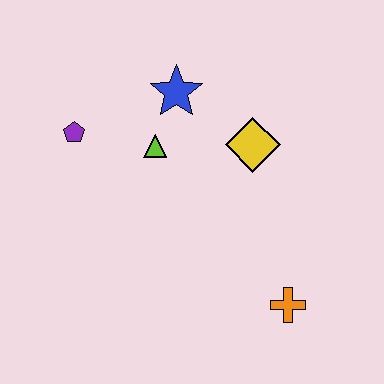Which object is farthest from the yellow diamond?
The purple pentagon is farthest from the yellow diamond.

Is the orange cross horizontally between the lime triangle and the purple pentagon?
No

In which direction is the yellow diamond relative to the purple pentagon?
The yellow diamond is to the right of the purple pentagon.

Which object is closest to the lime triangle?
The blue star is closest to the lime triangle.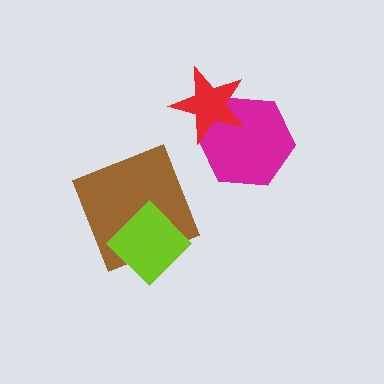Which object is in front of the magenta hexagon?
The red star is in front of the magenta hexagon.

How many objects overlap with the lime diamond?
1 object overlaps with the lime diamond.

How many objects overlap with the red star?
1 object overlaps with the red star.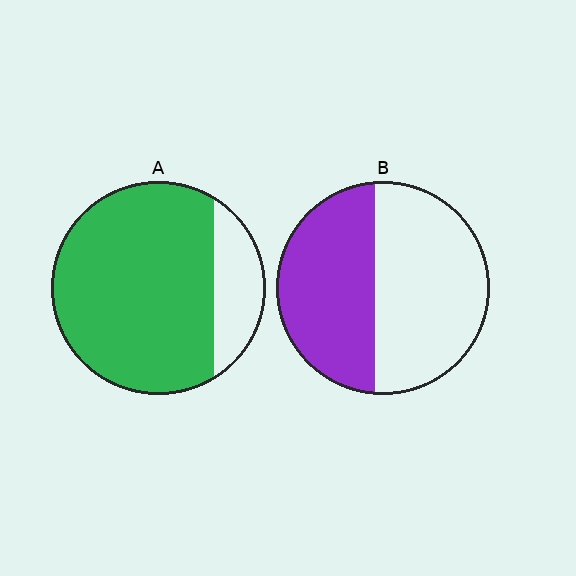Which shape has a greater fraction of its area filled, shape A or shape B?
Shape A.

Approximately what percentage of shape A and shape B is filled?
A is approximately 80% and B is approximately 45%.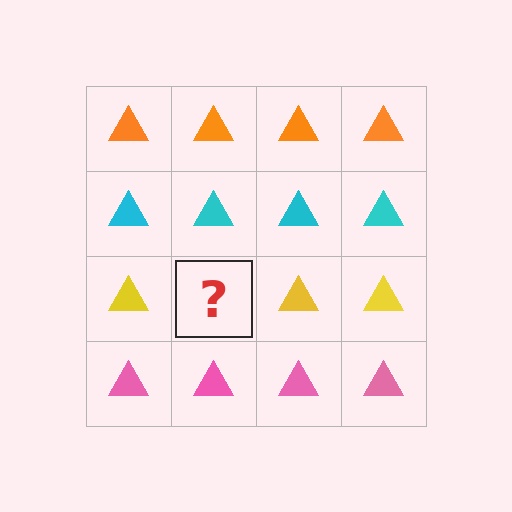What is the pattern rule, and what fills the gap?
The rule is that each row has a consistent color. The gap should be filled with a yellow triangle.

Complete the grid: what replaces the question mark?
The question mark should be replaced with a yellow triangle.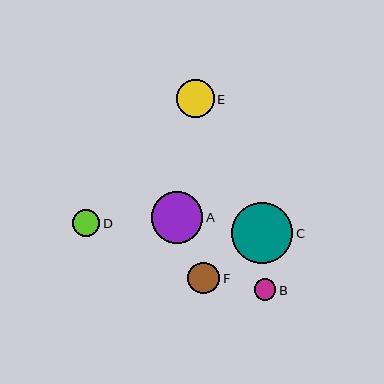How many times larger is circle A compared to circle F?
Circle A is approximately 1.6 times the size of circle F.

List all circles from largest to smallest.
From largest to smallest: C, A, E, F, D, B.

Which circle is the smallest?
Circle B is the smallest with a size of approximately 21 pixels.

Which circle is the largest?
Circle C is the largest with a size of approximately 61 pixels.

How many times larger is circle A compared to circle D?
Circle A is approximately 1.9 times the size of circle D.